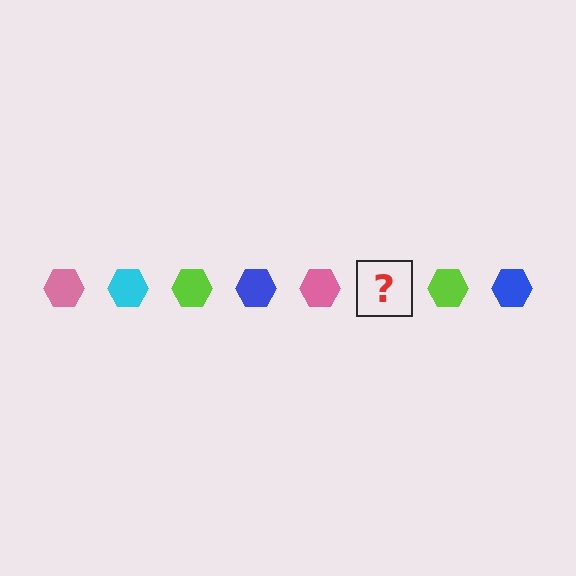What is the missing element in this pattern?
The missing element is a cyan hexagon.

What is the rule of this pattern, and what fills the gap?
The rule is that the pattern cycles through pink, cyan, lime, blue hexagons. The gap should be filled with a cyan hexagon.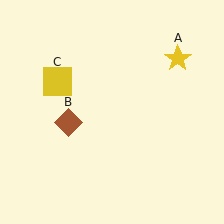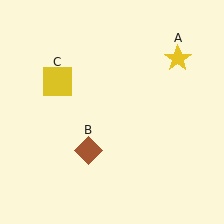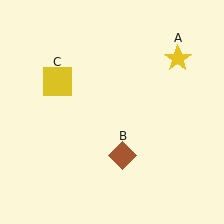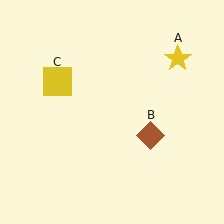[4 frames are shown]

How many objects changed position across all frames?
1 object changed position: brown diamond (object B).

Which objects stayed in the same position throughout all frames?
Yellow star (object A) and yellow square (object C) remained stationary.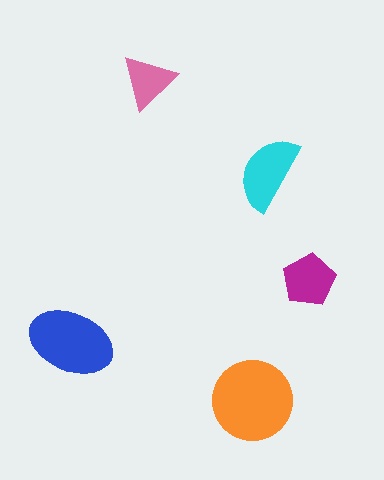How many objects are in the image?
There are 5 objects in the image.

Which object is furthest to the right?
The magenta pentagon is rightmost.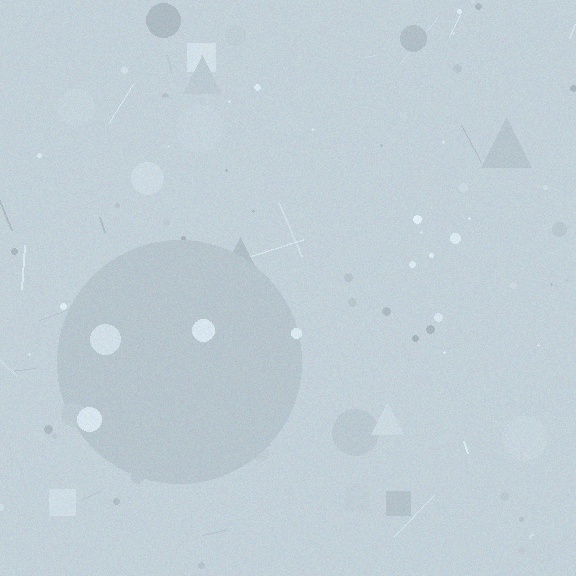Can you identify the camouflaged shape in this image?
The camouflaged shape is a circle.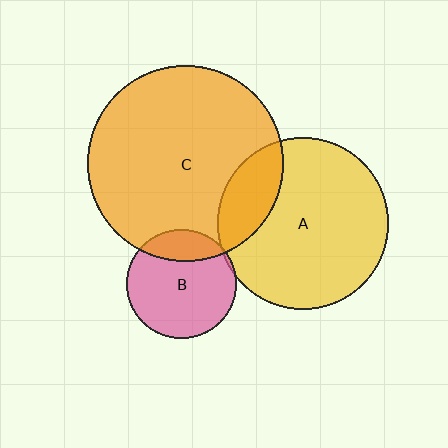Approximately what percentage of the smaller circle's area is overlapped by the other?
Approximately 5%.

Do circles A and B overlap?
Yes.